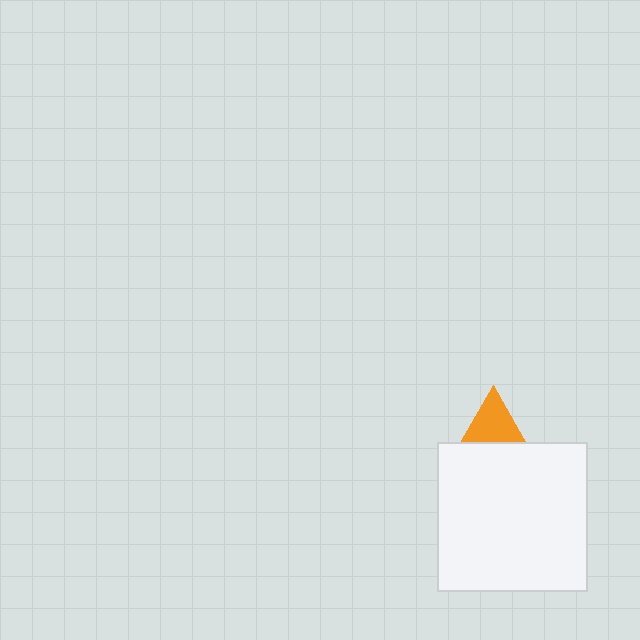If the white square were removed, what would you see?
You would see the complete orange triangle.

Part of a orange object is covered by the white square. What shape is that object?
It is a triangle.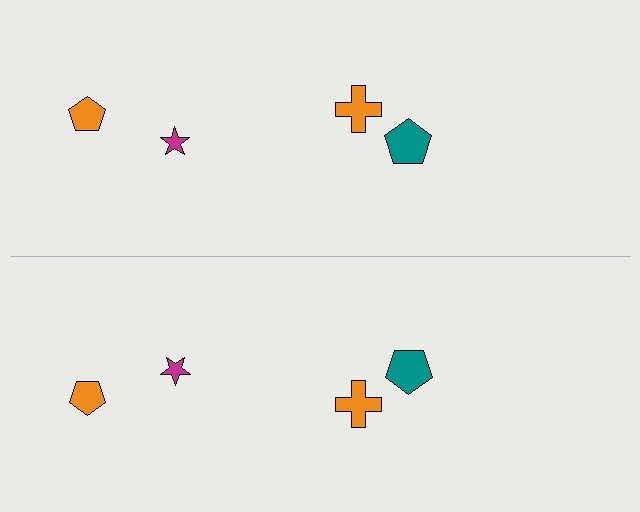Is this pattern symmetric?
Yes, this pattern has bilateral (reflection) symmetry.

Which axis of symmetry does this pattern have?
The pattern has a horizontal axis of symmetry running through the center of the image.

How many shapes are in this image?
There are 8 shapes in this image.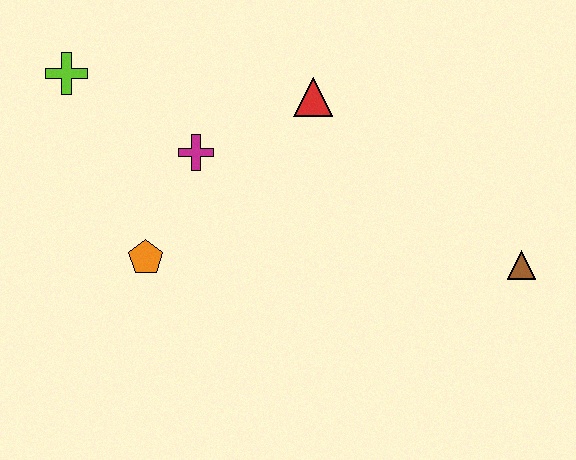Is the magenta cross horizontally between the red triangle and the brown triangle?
No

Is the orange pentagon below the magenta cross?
Yes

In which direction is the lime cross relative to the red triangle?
The lime cross is to the left of the red triangle.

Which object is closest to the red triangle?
The magenta cross is closest to the red triangle.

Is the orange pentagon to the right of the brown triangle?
No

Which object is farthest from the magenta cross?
The brown triangle is farthest from the magenta cross.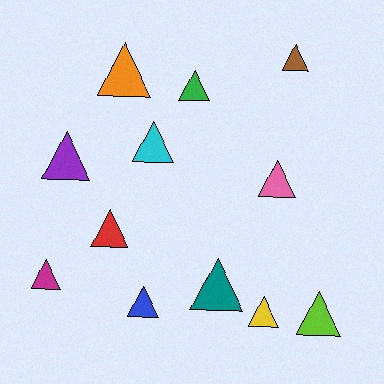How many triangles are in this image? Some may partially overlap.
There are 12 triangles.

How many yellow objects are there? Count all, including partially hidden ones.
There is 1 yellow object.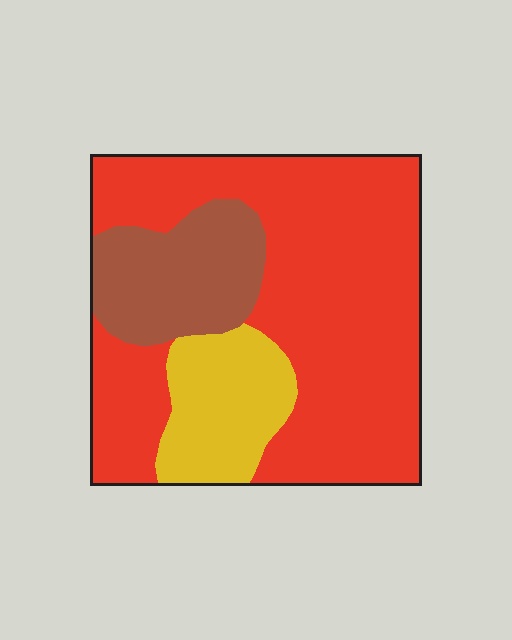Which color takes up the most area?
Red, at roughly 65%.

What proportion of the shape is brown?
Brown covers roughly 20% of the shape.